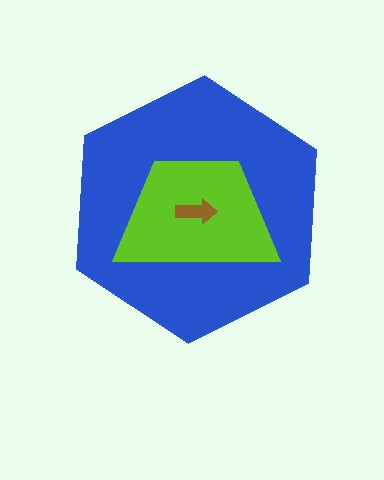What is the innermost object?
The brown arrow.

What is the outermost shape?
The blue hexagon.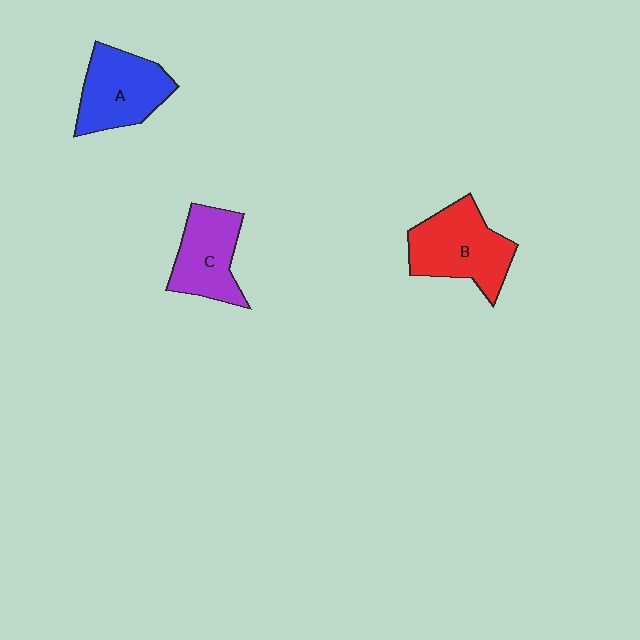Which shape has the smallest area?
Shape C (purple).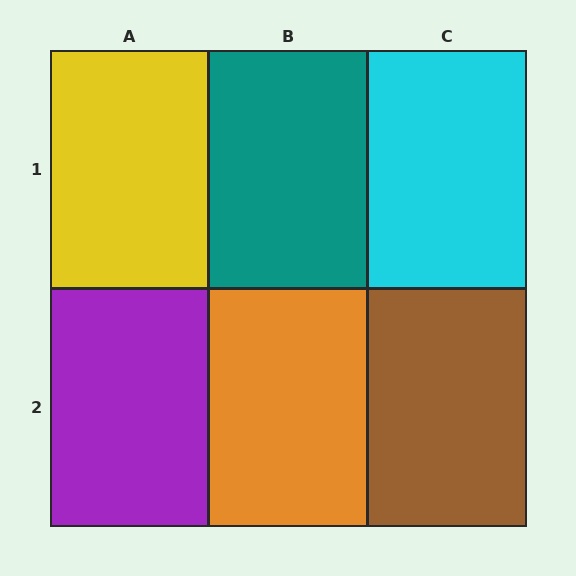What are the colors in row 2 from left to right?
Purple, orange, brown.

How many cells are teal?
1 cell is teal.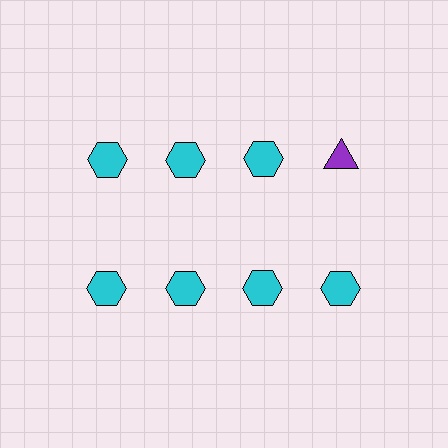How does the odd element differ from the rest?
It differs in both color (purple instead of cyan) and shape (triangle instead of hexagon).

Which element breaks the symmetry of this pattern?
The purple triangle in the top row, second from right column breaks the symmetry. All other shapes are cyan hexagons.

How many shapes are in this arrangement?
There are 8 shapes arranged in a grid pattern.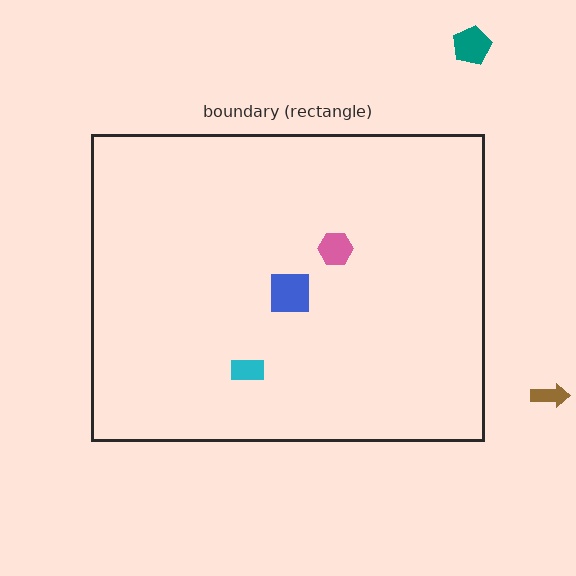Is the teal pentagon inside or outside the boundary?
Outside.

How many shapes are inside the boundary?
3 inside, 2 outside.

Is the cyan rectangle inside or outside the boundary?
Inside.